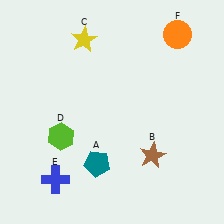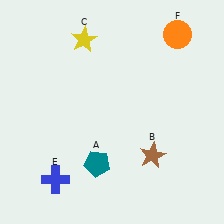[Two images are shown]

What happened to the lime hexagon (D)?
The lime hexagon (D) was removed in Image 2. It was in the bottom-left area of Image 1.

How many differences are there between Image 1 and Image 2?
There is 1 difference between the two images.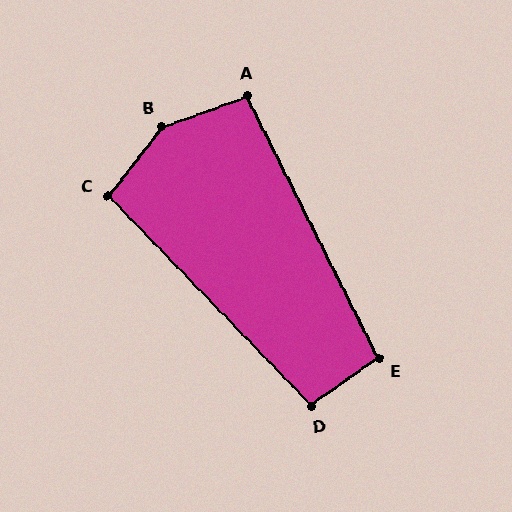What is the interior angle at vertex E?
Approximately 98 degrees (obtuse).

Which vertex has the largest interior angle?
B, at approximately 148 degrees.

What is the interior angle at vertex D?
Approximately 99 degrees (obtuse).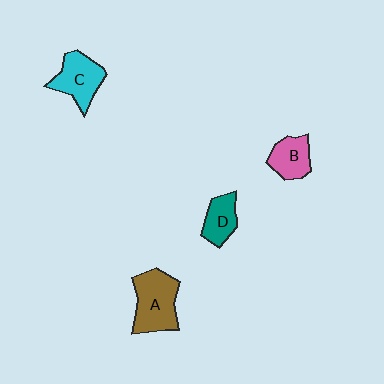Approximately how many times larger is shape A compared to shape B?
Approximately 1.6 times.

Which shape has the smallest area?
Shape D (teal).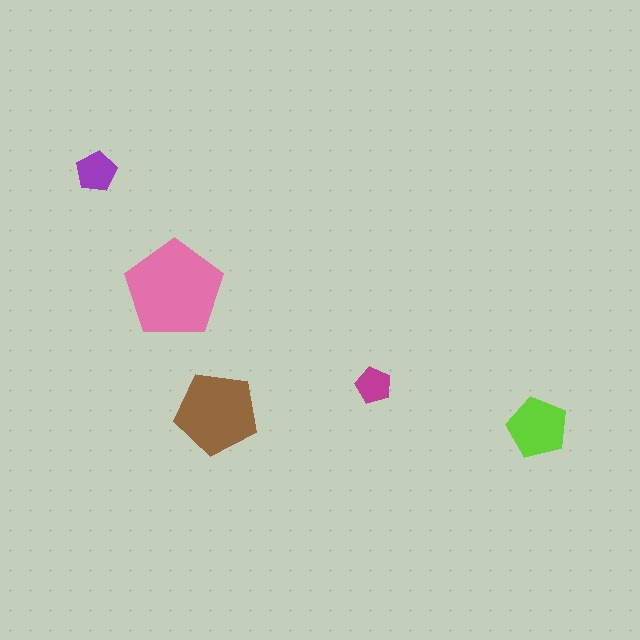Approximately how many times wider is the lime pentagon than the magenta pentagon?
About 1.5 times wider.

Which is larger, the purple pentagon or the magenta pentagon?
The purple one.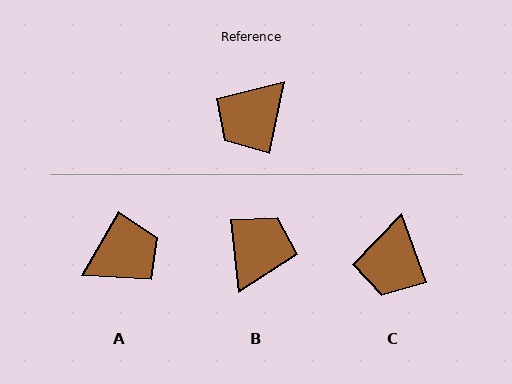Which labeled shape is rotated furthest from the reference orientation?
A, about 162 degrees away.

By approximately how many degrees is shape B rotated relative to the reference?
Approximately 161 degrees clockwise.